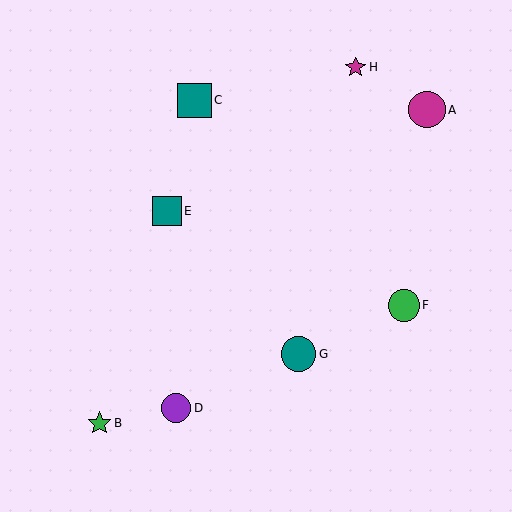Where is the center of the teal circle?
The center of the teal circle is at (299, 354).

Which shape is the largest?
The magenta circle (labeled A) is the largest.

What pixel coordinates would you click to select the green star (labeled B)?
Click at (99, 423) to select the green star B.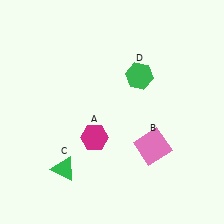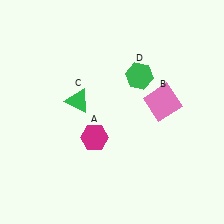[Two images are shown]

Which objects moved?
The objects that moved are: the pink square (B), the green triangle (C).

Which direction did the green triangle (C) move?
The green triangle (C) moved up.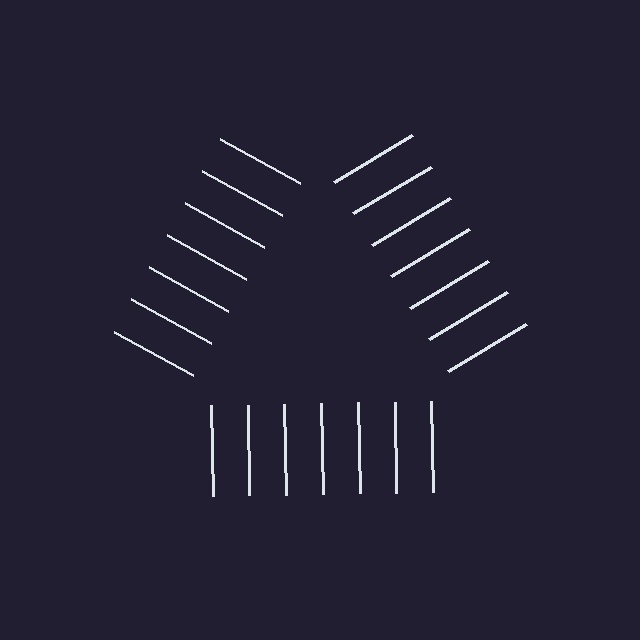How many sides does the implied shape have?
3 sides — the line-ends trace a triangle.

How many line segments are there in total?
21 — 7 along each of the 3 edges.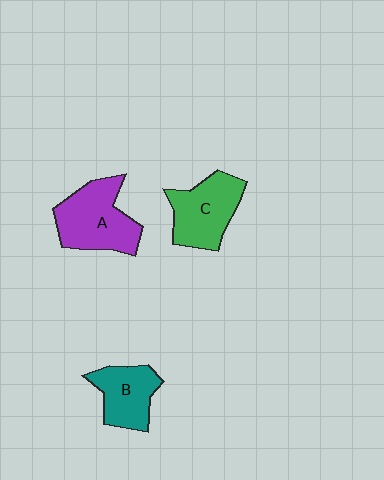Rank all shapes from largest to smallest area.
From largest to smallest: A (purple), C (green), B (teal).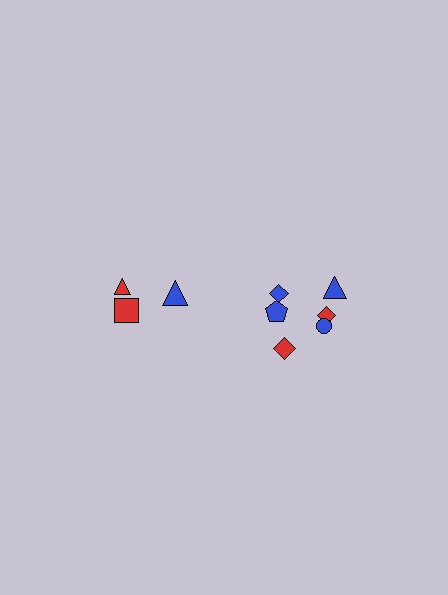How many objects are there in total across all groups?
There are 9 objects.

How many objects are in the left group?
There are 3 objects.